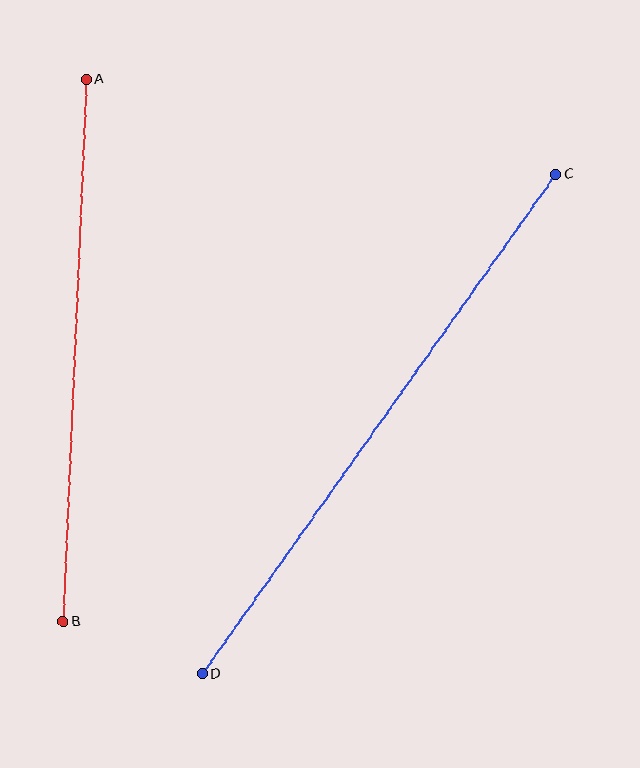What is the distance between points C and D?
The distance is approximately 612 pixels.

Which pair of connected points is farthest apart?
Points C and D are farthest apart.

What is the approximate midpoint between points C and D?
The midpoint is at approximately (379, 424) pixels.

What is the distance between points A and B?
The distance is approximately 543 pixels.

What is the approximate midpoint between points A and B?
The midpoint is at approximately (74, 351) pixels.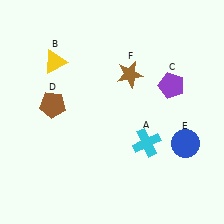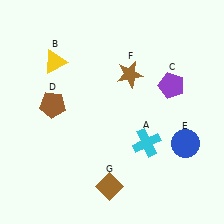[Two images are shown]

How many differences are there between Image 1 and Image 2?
There is 1 difference between the two images.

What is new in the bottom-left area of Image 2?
A brown diamond (G) was added in the bottom-left area of Image 2.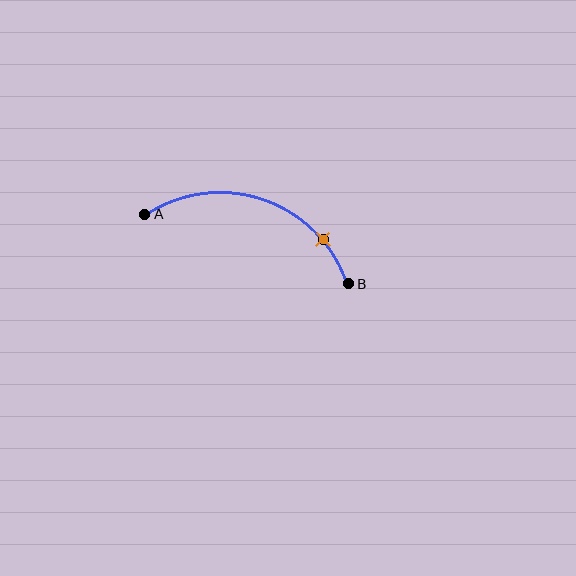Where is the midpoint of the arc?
The arc midpoint is the point on the curve farthest from the straight line joining A and B. It sits above that line.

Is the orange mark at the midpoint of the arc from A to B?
No. The orange mark lies on the arc but is closer to endpoint B. The arc midpoint would be at the point on the curve equidistant along the arc from both A and B.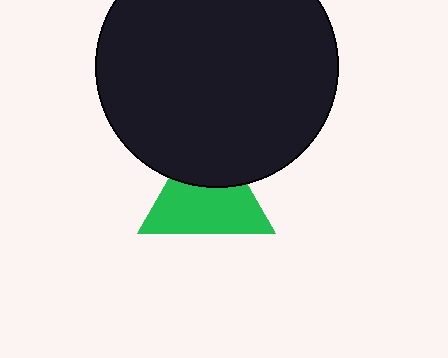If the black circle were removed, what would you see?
You would see the complete green triangle.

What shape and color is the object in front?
The object in front is a black circle.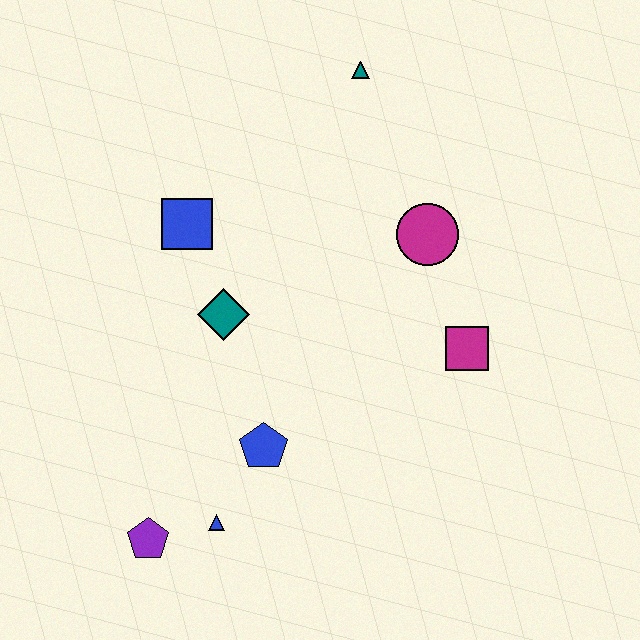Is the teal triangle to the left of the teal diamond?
No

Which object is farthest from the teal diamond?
The teal triangle is farthest from the teal diamond.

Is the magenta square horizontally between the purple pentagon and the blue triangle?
No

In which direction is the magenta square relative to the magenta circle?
The magenta square is below the magenta circle.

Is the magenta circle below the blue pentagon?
No